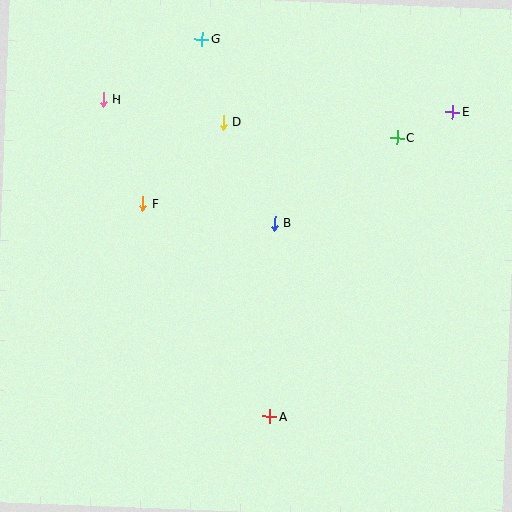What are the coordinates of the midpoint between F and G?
The midpoint between F and G is at (172, 121).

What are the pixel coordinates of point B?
Point B is at (275, 223).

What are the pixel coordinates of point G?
Point G is at (202, 39).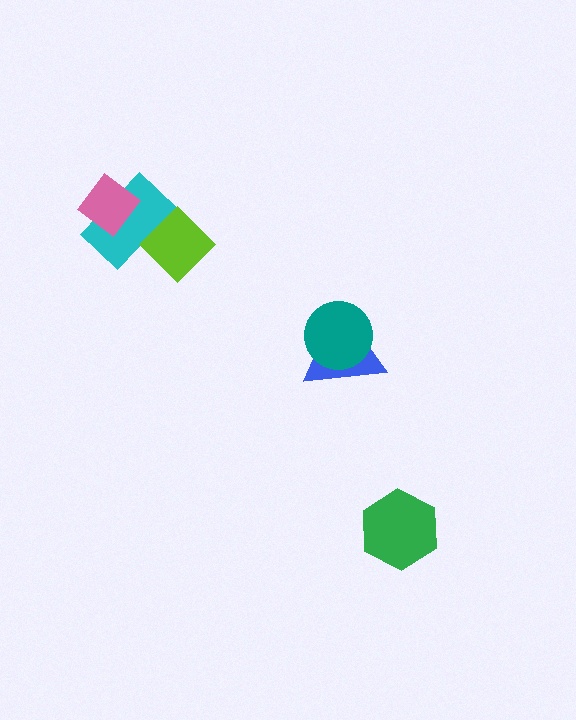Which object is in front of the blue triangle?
The teal circle is in front of the blue triangle.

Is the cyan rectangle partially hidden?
Yes, it is partially covered by another shape.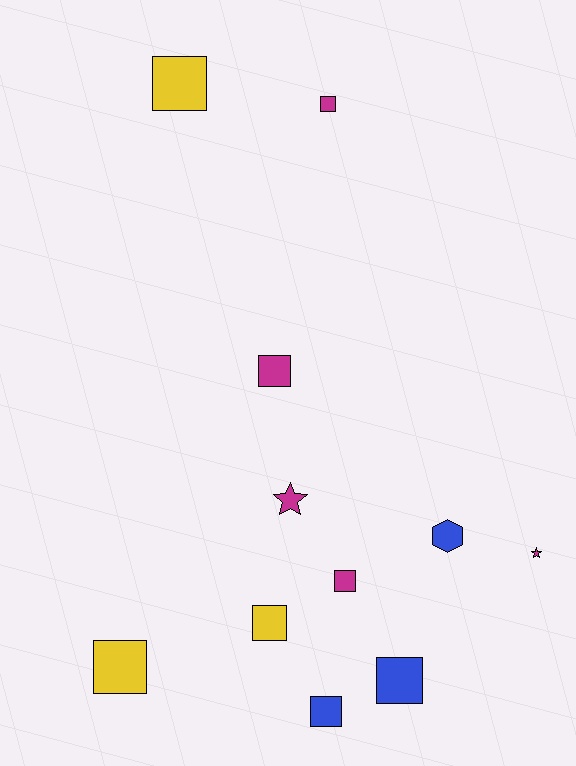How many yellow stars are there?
There are no yellow stars.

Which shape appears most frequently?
Square, with 8 objects.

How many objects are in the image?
There are 11 objects.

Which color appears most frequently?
Magenta, with 5 objects.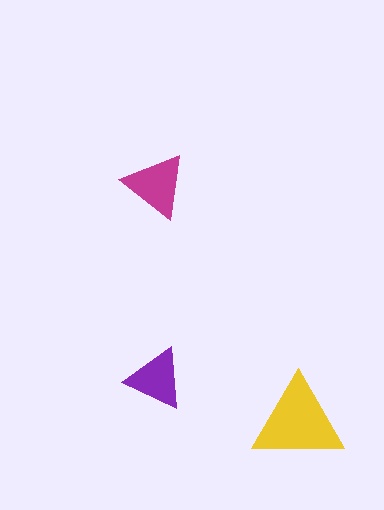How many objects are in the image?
There are 3 objects in the image.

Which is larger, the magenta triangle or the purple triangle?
The magenta one.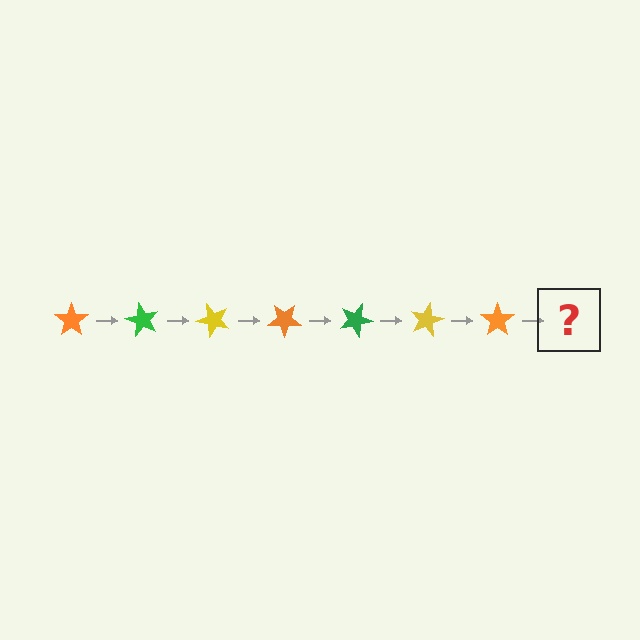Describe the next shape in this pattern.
It should be a green star, rotated 420 degrees from the start.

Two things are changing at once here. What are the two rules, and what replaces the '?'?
The two rules are that it rotates 60 degrees each step and the color cycles through orange, green, and yellow. The '?' should be a green star, rotated 420 degrees from the start.